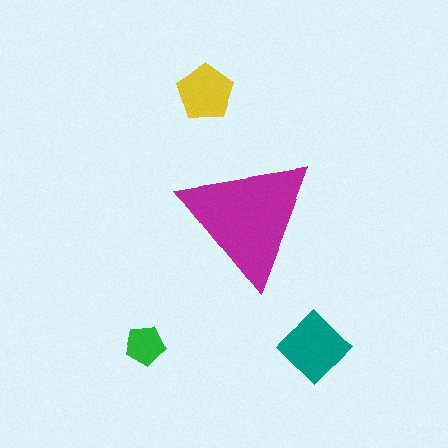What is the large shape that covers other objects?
A magenta triangle.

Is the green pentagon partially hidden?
No, the green pentagon is fully visible.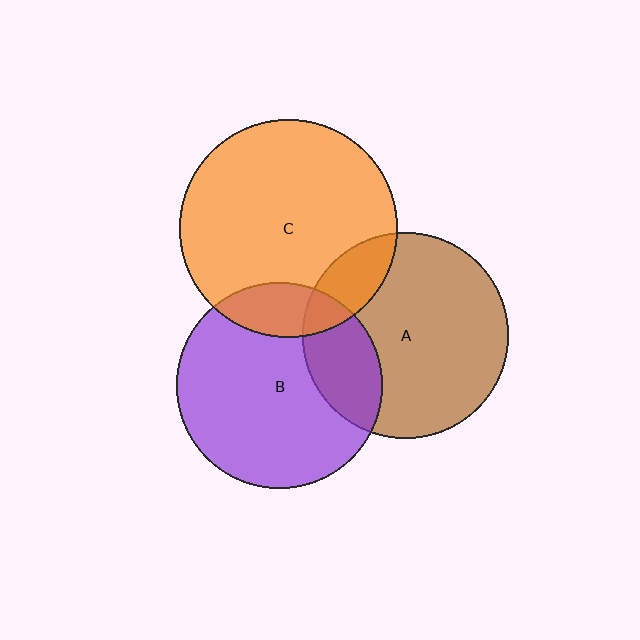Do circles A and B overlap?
Yes.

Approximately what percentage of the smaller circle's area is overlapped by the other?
Approximately 25%.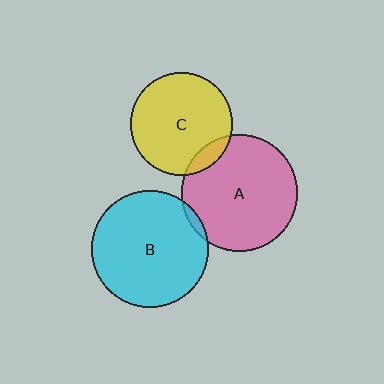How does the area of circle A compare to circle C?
Approximately 1.3 times.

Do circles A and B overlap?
Yes.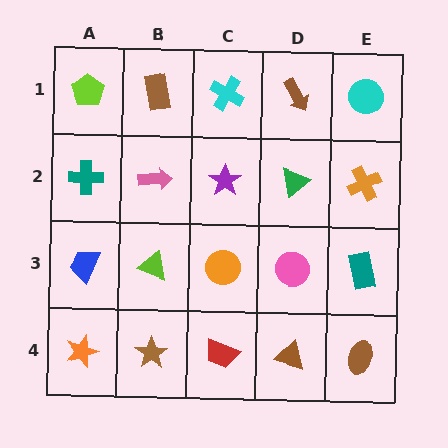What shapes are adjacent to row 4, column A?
A blue trapezoid (row 3, column A), a brown star (row 4, column B).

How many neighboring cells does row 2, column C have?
4.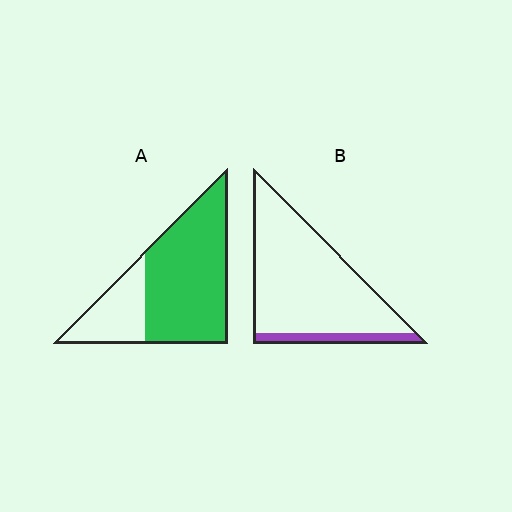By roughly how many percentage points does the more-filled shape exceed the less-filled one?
By roughly 60 percentage points (A over B).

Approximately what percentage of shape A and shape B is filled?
A is approximately 70% and B is approximately 10%.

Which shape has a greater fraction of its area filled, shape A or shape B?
Shape A.